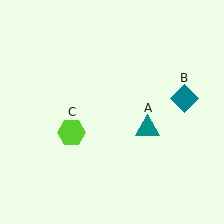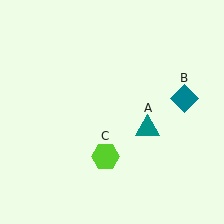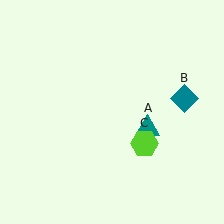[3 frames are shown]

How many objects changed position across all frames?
1 object changed position: lime hexagon (object C).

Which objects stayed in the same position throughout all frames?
Teal triangle (object A) and teal diamond (object B) remained stationary.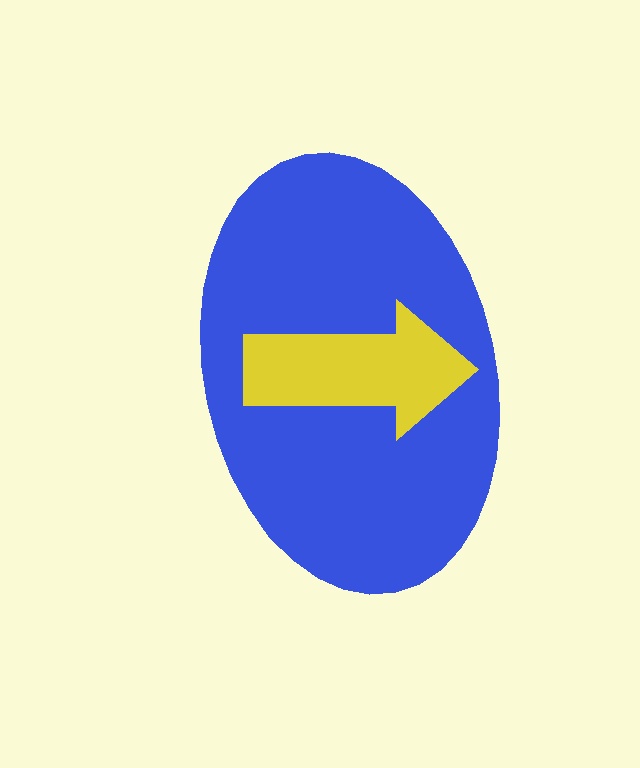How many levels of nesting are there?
2.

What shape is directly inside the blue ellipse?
The yellow arrow.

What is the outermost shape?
The blue ellipse.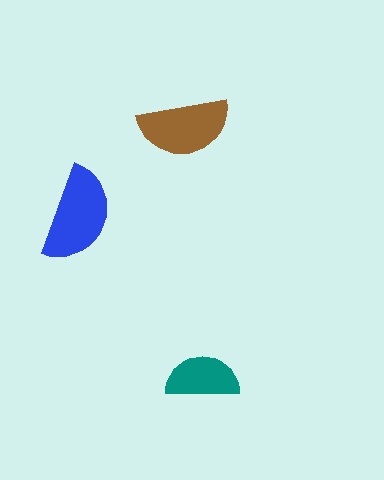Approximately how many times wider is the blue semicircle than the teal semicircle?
About 1.5 times wider.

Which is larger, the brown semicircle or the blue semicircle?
The blue one.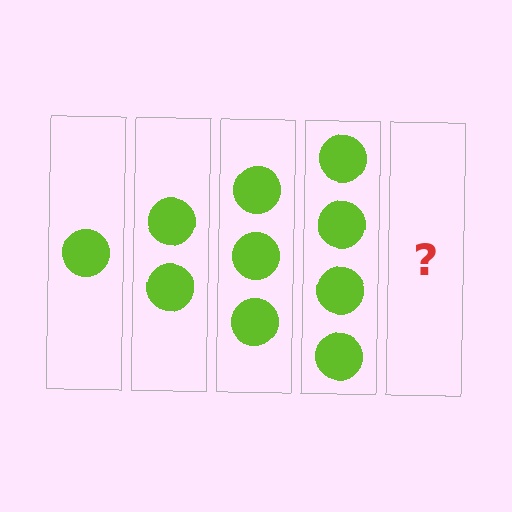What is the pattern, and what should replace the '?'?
The pattern is that each step adds one more circle. The '?' should be 5 circles.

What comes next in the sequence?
The next element should be 5 circles.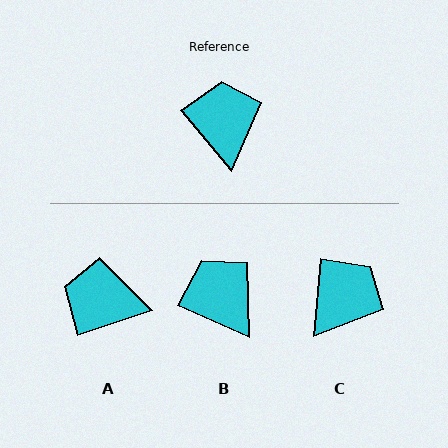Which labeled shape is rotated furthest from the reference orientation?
A, about 69 degrees away.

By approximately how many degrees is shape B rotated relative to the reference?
Approximately 26 degrees counter-clockwise.